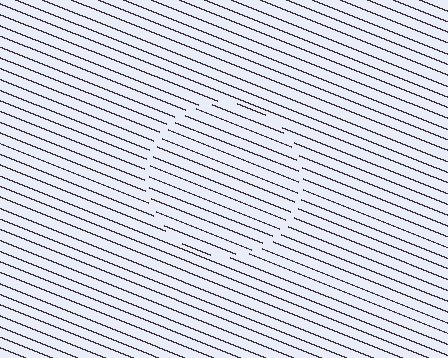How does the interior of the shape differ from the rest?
The interior of the shape contains the same grating, shifted by half a period — the contour is defined by the phase discontinuity where line-ends from the inner and outer gratings abut.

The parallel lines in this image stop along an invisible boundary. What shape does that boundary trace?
An illusory circle. The interior of the shape contains the same grating, shifted by half a period — the contour is defined by the phase discontinuity where line-ends from the inner and outer gratings abut.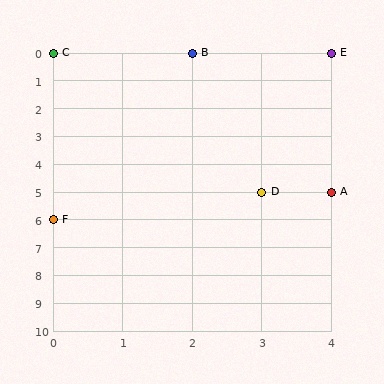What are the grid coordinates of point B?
Point B is at grid coordinates (2, 0).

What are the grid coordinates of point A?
Point A is at grid coordinates (4, 5).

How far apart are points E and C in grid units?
Points E and C are 4 columns apart.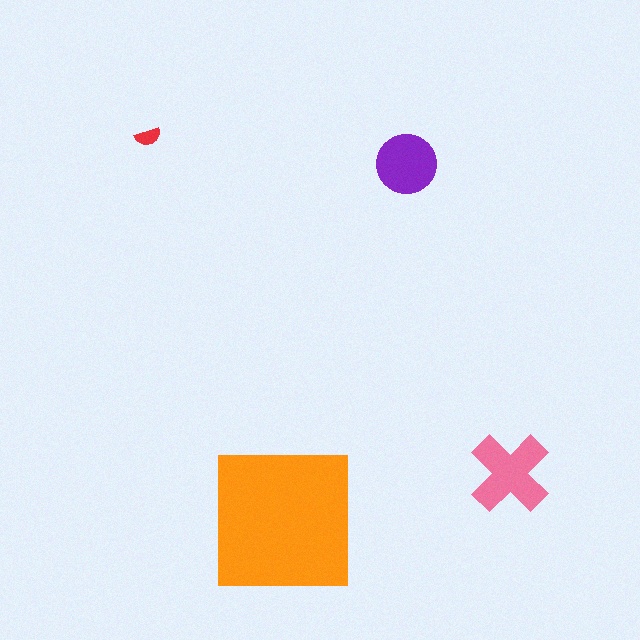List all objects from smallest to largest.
The red semicircle, the purple circle, the pink cross, the orange square.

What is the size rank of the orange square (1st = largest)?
1st.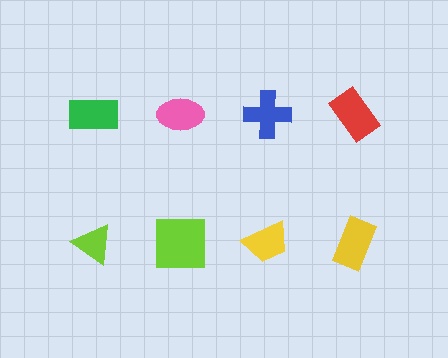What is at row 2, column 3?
A yellow trapezoid.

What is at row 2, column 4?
A yellow rectangle.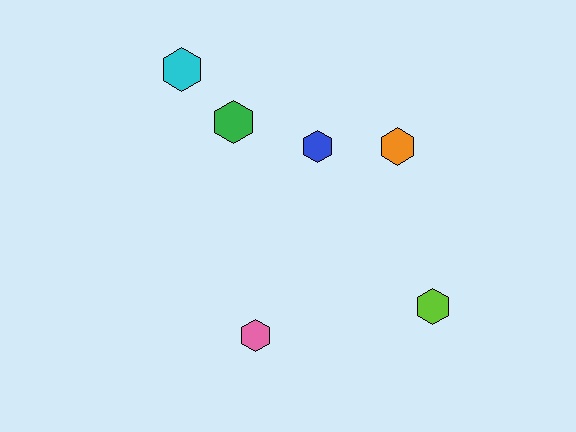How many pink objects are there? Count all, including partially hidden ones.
There is 1 pink object.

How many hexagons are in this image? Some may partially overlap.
There are 6 hexagons.